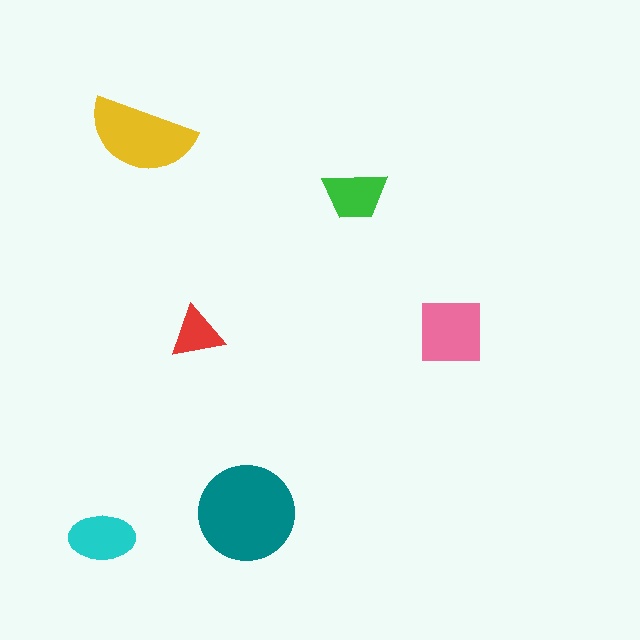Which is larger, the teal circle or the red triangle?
The teal circle.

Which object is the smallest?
The red triangle.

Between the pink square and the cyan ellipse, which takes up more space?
The pink square.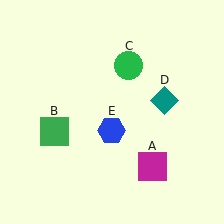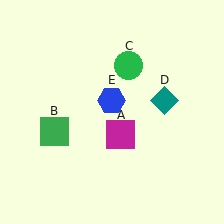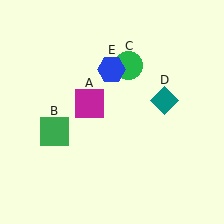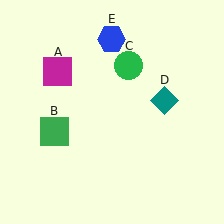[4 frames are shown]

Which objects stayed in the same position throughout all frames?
Green square (object B) and green circle (object C) and teal diamond (object D) remained stationary.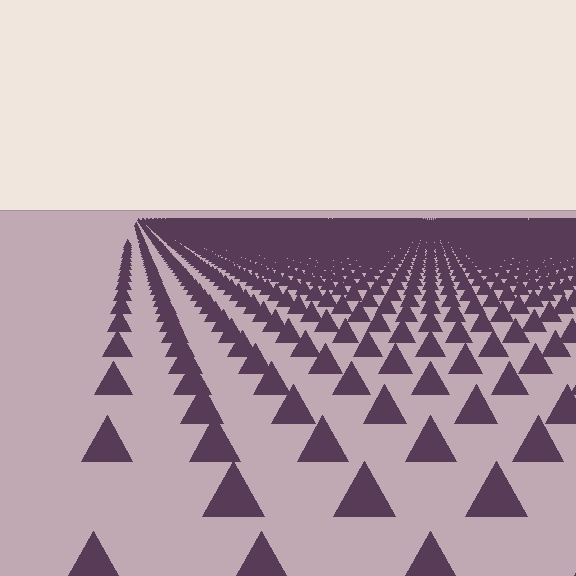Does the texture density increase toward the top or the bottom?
Density increases toward the top.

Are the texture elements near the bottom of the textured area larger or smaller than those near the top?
Larger. Near the bottom, elements are closer to the viewer and appear at a bigger on-screen size.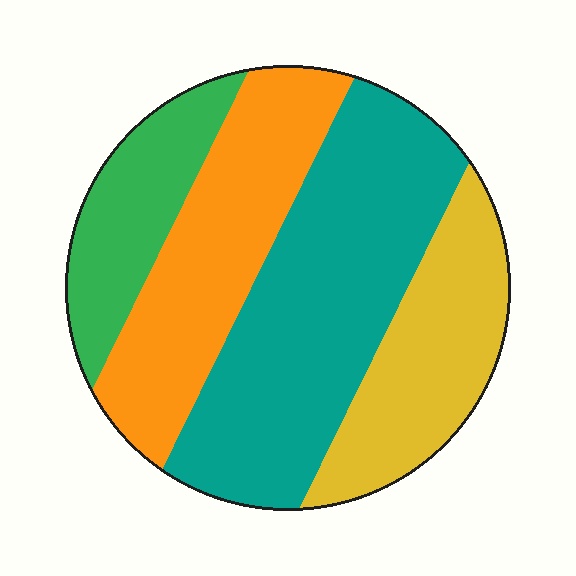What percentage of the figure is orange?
Orange takes up about one quarter (1/4) of the figure.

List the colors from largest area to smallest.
From largest to smallest: teal, orange, yellow, green.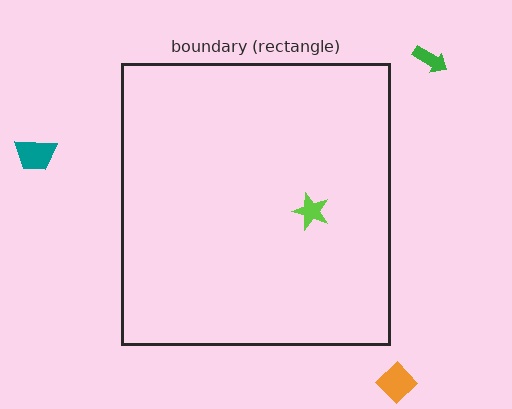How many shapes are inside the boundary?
1 inside, 3 outside.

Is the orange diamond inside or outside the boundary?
Outside.